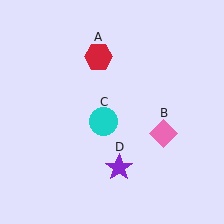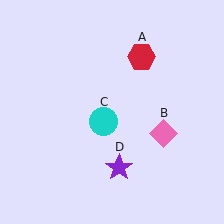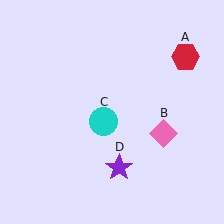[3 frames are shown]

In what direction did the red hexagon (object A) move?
The red hexagon (object A) moved right.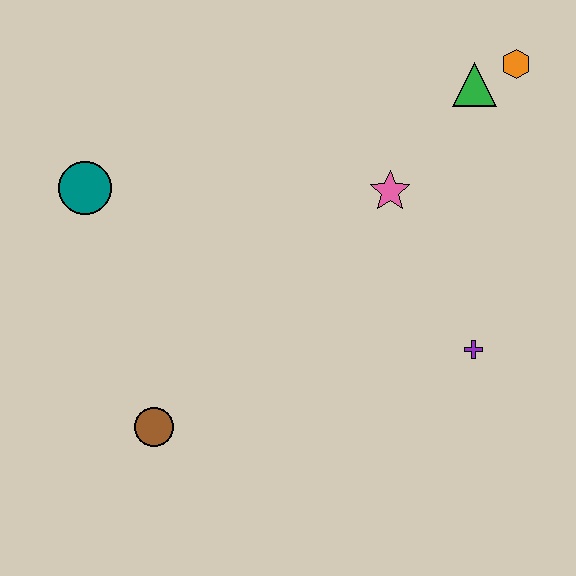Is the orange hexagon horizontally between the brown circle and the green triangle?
No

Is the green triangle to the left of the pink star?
No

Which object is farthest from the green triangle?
The brown circle is farthest from the green triangle.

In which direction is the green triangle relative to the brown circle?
The green triangle is above the brown circle.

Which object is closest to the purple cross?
The pink star is closest to the purple cross.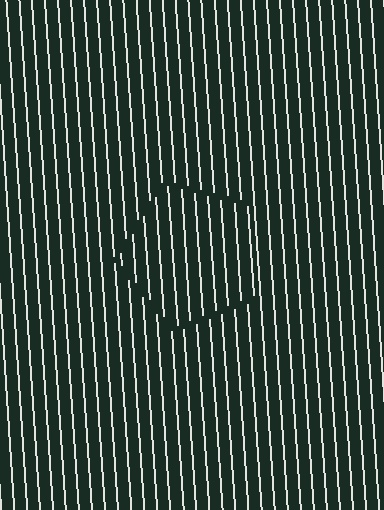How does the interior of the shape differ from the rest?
The interior of the shape contains the same grating, shifted by half a period — the contour is defined by the phase discontinuity where line-ends from the inner and outer gratings abut.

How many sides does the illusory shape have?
5 sides — the line-ends trace a pentagon.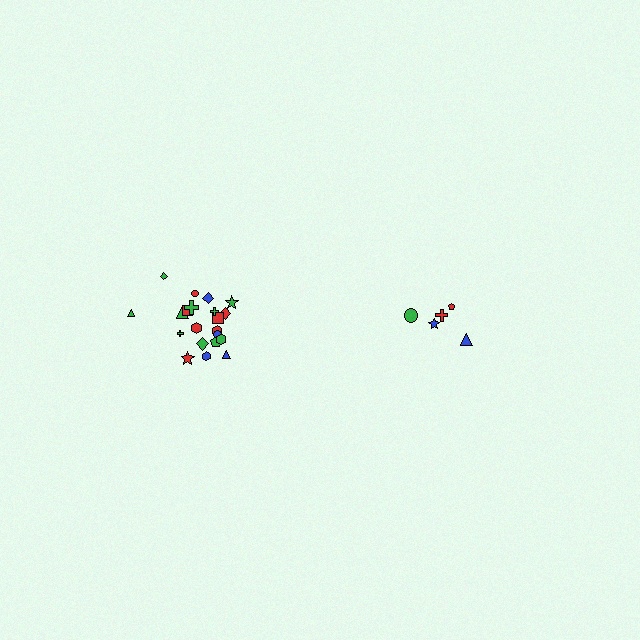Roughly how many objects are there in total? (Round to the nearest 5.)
Roughly 25 objects in total.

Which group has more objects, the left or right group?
The left group.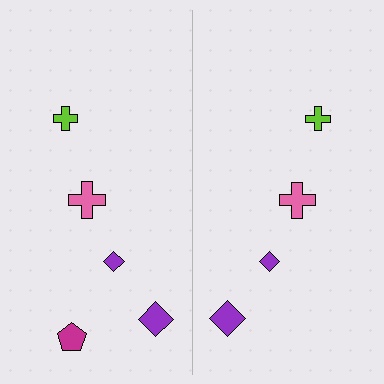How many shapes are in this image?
There are 9 shapes in this image.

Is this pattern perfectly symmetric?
No, the pattern is not perfectly symmetric. A magenta pentagon is missing from the right side.